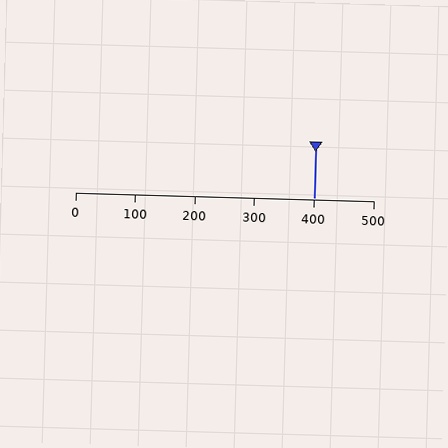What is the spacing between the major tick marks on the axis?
The major ticks are spaced 100 apart.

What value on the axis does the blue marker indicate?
The marker indicates approximately 400.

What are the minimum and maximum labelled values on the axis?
The axis runs from 0 to 500.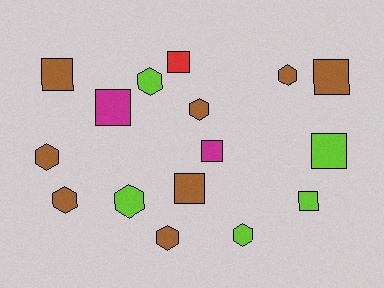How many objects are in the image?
There are 16 objects.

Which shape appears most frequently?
Square, with 8 objects.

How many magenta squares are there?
There are 2 magenta squares.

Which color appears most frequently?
Brown, with 8 objects.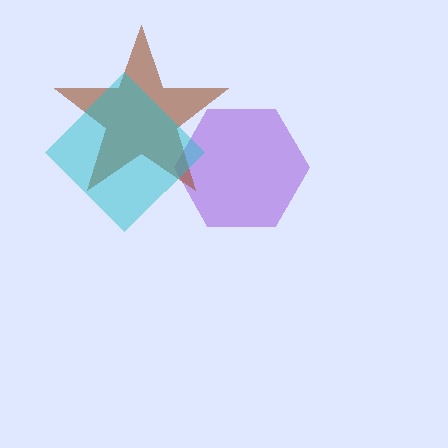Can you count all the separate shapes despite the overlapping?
Yes, there are 3 separate shapes.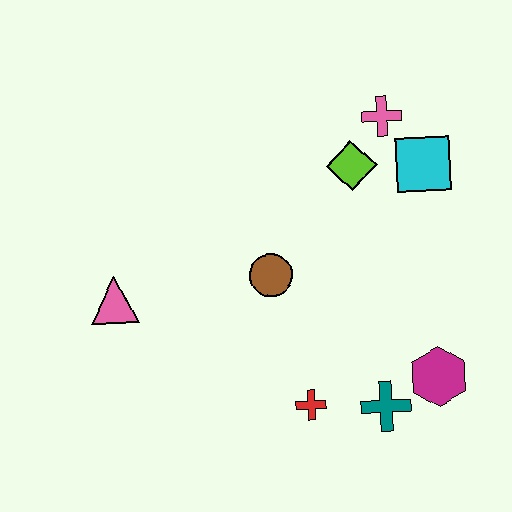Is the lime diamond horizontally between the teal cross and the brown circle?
Yes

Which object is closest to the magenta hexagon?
The teal cross is closest to the magenta hexagon.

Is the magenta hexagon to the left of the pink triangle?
No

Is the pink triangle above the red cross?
Yes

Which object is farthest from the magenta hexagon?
The pink triangle is farthest from the magenta hexagon.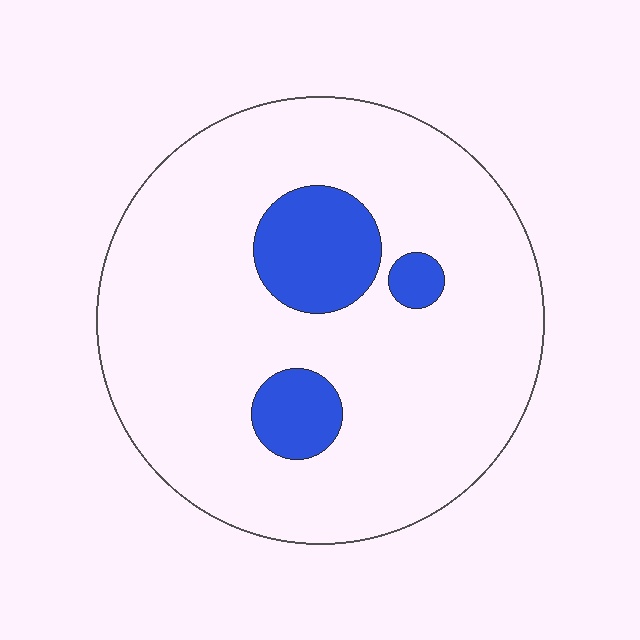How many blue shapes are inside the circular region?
3.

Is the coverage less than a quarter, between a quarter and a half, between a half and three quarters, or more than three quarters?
Less than a quarter.